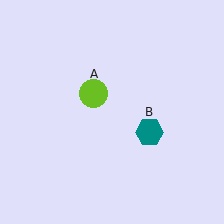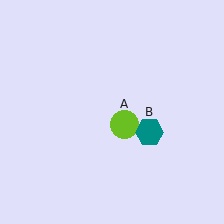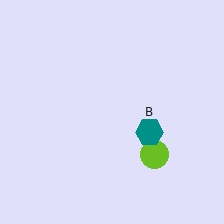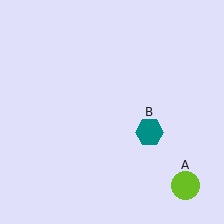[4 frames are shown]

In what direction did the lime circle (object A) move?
The lime circle (object A) moved down and to the right.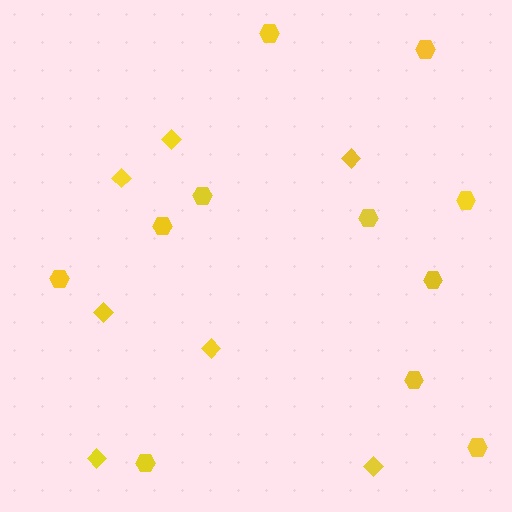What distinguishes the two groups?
There are 2 groups: one group of hexagons (11) and one group of diamonds (7).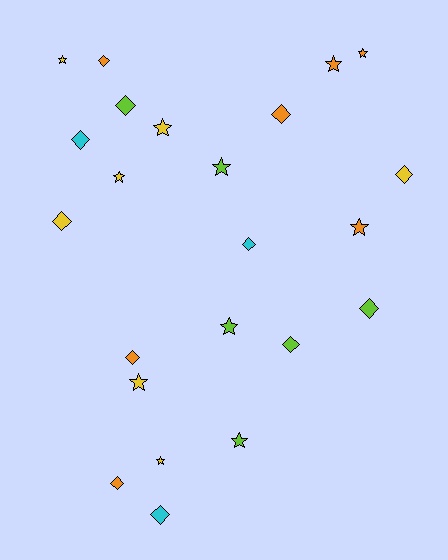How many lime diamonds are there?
There are 3 lime diamonds.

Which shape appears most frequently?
Diamond, with 12 objects.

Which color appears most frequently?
Orange, with 7 objects.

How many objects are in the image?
There are 23 objects.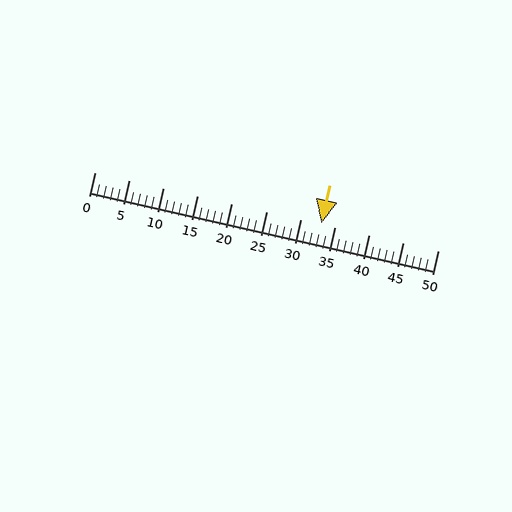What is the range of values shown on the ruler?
The ruler shows values from 0 to 50.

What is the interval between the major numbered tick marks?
The major tick marks are spaced 5 units apart.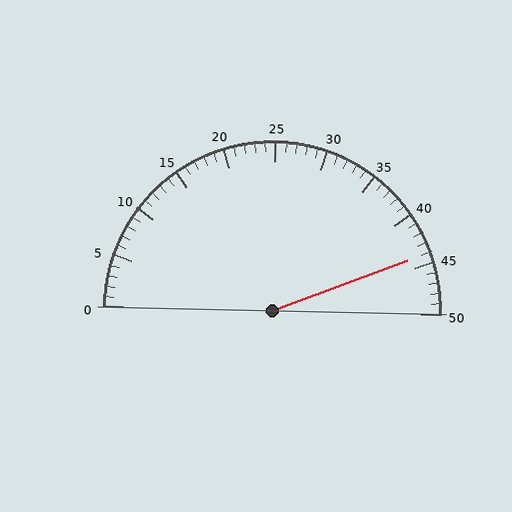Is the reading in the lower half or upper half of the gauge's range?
The reading is in the upper half of the range (0 to 50).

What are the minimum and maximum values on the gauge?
The gauge ranges from 0 to 50.